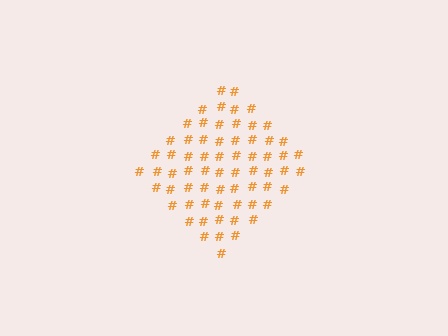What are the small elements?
The small elements are hash symbols.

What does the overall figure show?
The overall figure shows a diamond.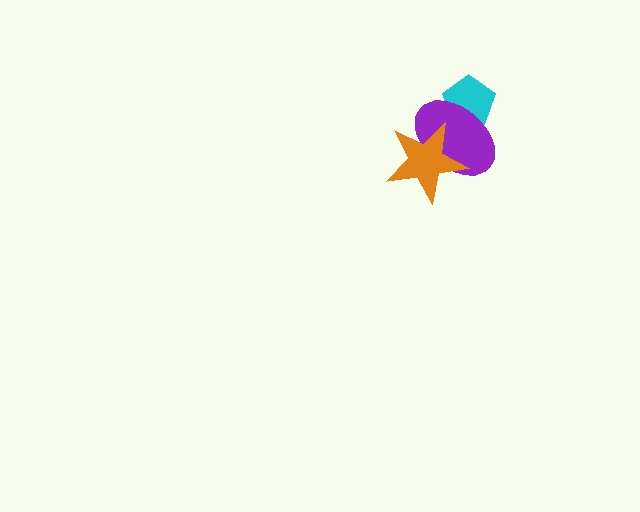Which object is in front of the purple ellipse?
The orange star is in front of the purple ellipse.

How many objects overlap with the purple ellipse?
2 objects overlap with the purple ellipse.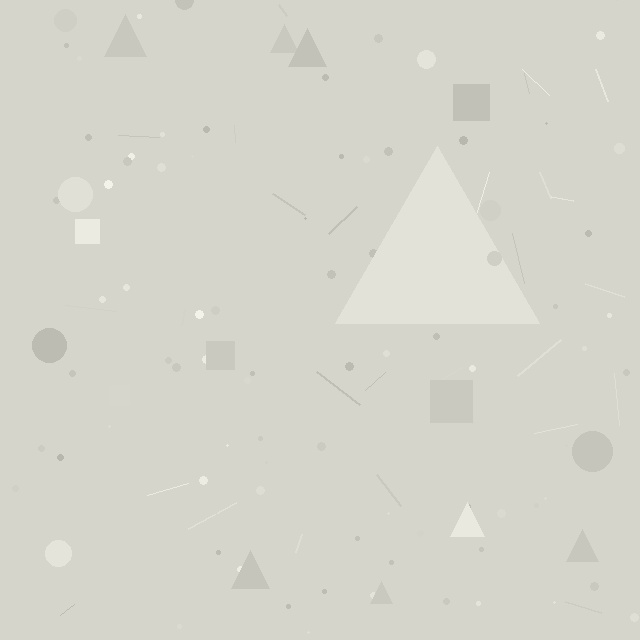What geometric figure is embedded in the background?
A triangle is embedded in the background.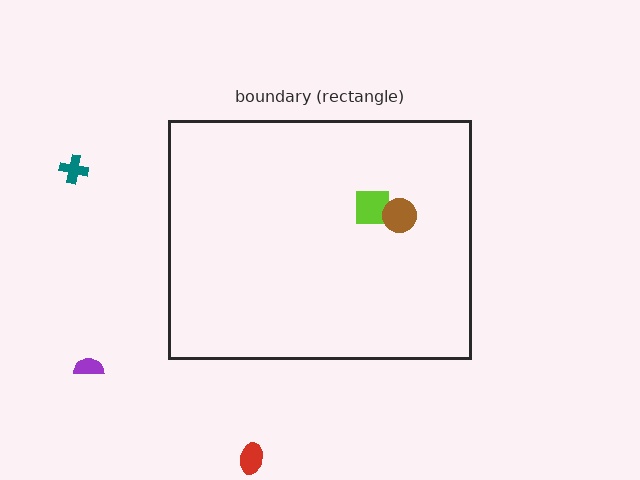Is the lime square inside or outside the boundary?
Inside.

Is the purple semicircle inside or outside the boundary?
Outside.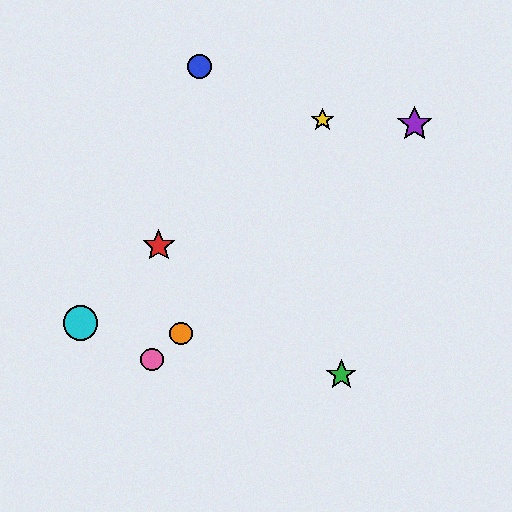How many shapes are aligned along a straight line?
3 shapes (the purple star, the orange circle, the pink circle) are aligned along a straight line.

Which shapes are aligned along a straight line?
The purple star, the orange circle, the pink circle are aligned along a straight line.